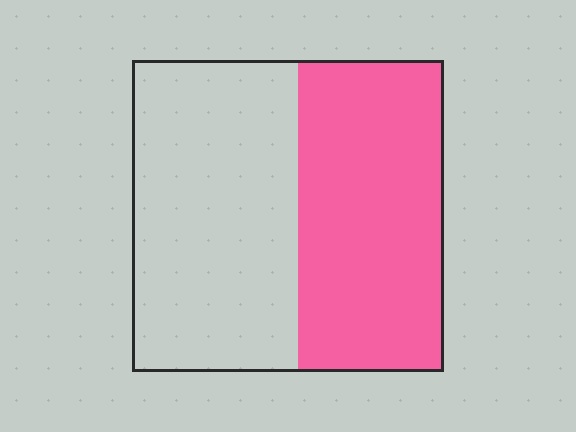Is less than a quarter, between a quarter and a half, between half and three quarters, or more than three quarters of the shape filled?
Between a quarter and a half.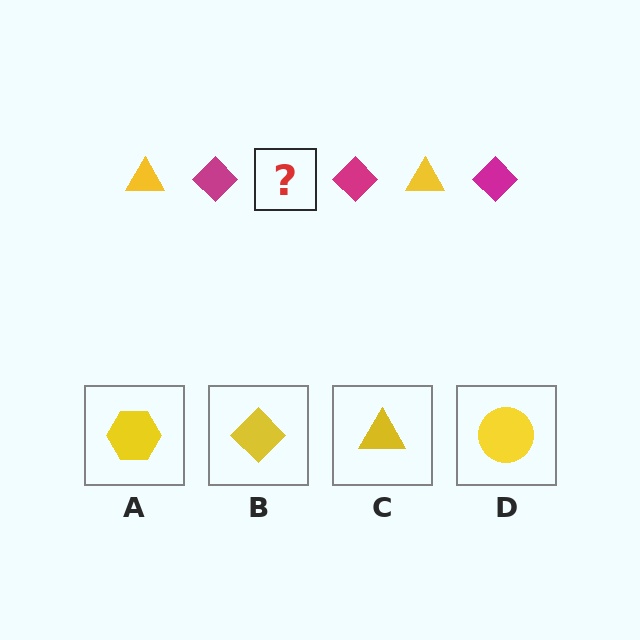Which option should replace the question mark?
Option C.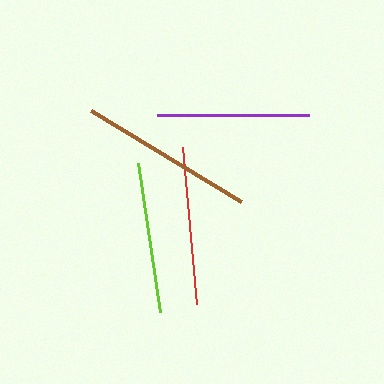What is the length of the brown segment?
The brown segment is approximately 176 pixels long.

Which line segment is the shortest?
The lime line is the shortest at approximately 150 pixels.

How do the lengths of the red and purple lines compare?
The red and purple lines are approximately the same length.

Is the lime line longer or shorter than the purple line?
The purple line is longer than the lime line.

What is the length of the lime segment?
The lime segment is approximately 150 pixels long.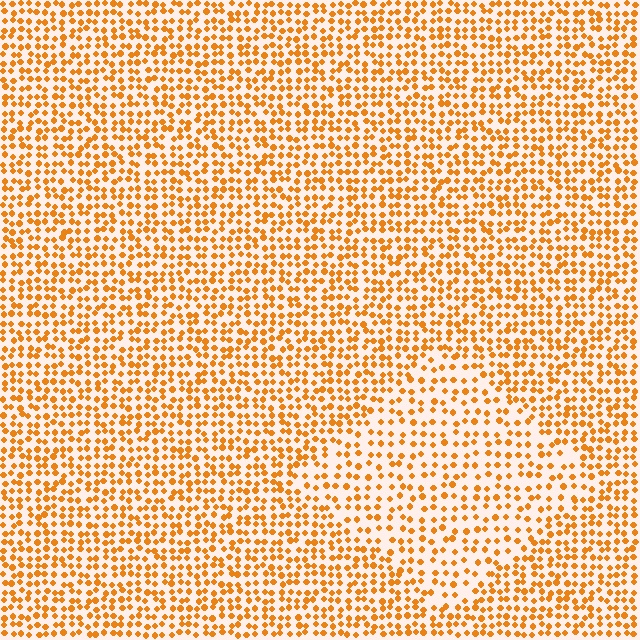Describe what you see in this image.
The image contains small orange elements arranged at two different densities. A diamond-shaped region is visible where the elements are less densely packed than the surrounding area.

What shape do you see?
I see a diamond.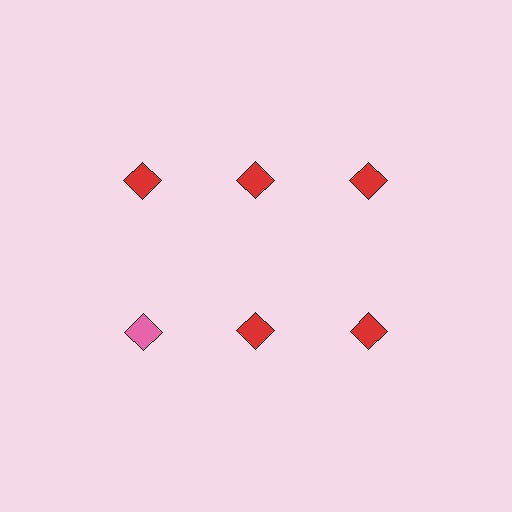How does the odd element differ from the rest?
It has a different color: pink instead of red.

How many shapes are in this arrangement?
There are 6 shapes arranged in a grid pattern.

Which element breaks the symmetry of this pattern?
The pink diamond in the second row, leftmost column breaks the symmetry. All other shapes are red diamonds.